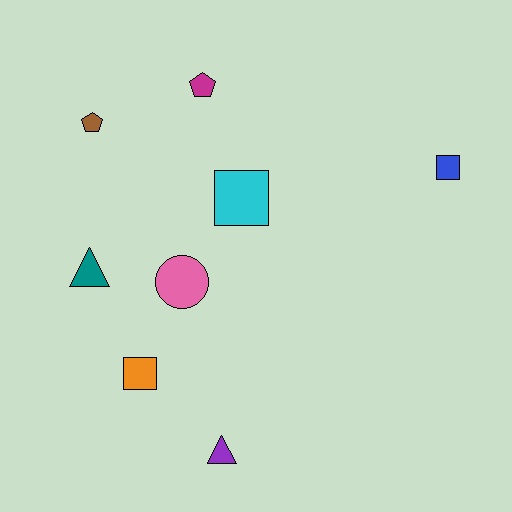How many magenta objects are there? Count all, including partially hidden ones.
There is 1 magenta object.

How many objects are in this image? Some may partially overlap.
There are 8 objects.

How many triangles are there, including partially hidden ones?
There are 2 triangles.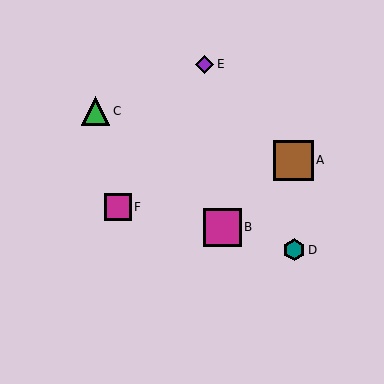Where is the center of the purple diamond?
The center of the purple diamond is at (205, 64).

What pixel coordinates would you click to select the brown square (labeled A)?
Click at (293, 160) to select the brown square A.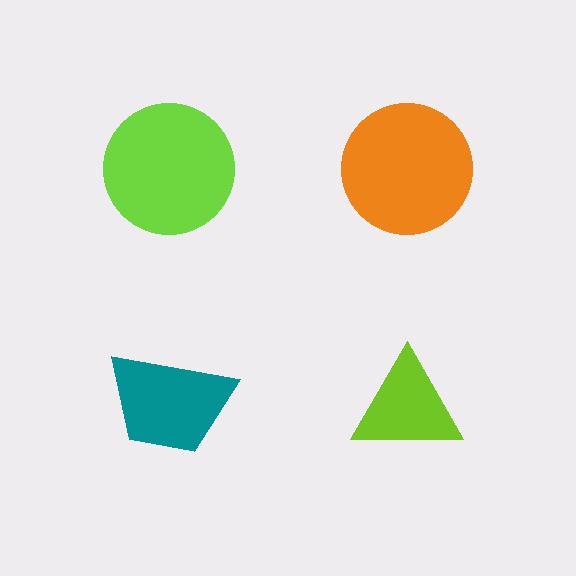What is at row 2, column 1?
A teal trapezoid.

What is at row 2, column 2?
A lime triangle.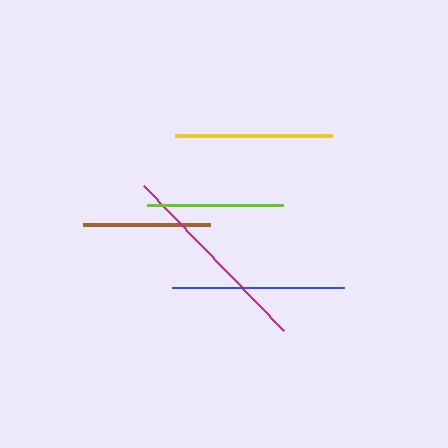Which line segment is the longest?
The magenta line is the longest at approximately 201 pixels.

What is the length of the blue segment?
The blue segment is approximately 172 pixels long.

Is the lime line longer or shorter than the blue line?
The blue line is longer than the lime line.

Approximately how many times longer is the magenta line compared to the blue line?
The magenta line is approximately 1.2 times the length of the blue line.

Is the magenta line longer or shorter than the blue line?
The magenta line is longer than the blue line.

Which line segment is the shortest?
The brown line is the shortest at approximately 126 pixels.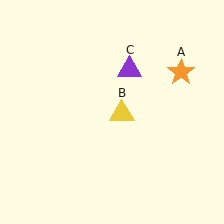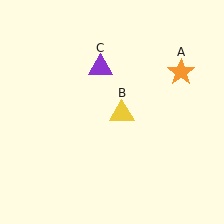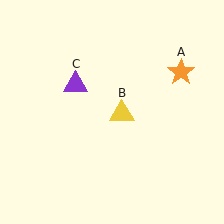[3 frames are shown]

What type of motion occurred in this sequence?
The purple triangle (object C) rotated counterclockwise around the center of the scene.